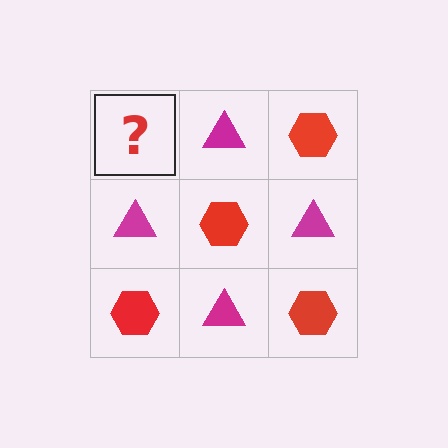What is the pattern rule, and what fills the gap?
The rule is that it alternates red hexagon and magenta triangle in a checkerboard pattern. The gap should be filled with a red hexagon.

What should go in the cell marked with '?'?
The missing cell should contain a red hexagon.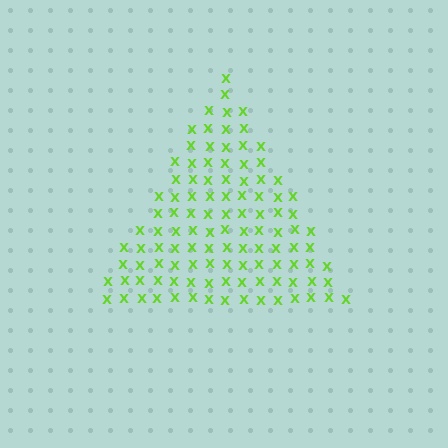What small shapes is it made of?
It is made of small letter X's.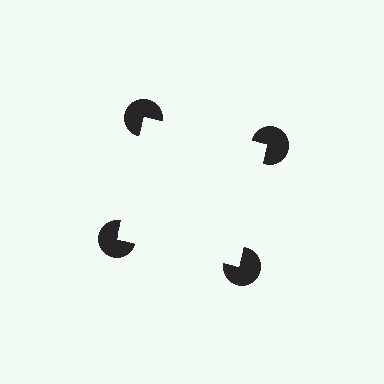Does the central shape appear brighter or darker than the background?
It typically appears slightly brighter than the background, even though no actual brightness change is drawn.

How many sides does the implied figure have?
4 sides.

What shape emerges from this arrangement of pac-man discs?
An illusory square — its edges are inferred from the aligned wedge cuts in the pac-man discs, not physically drawn.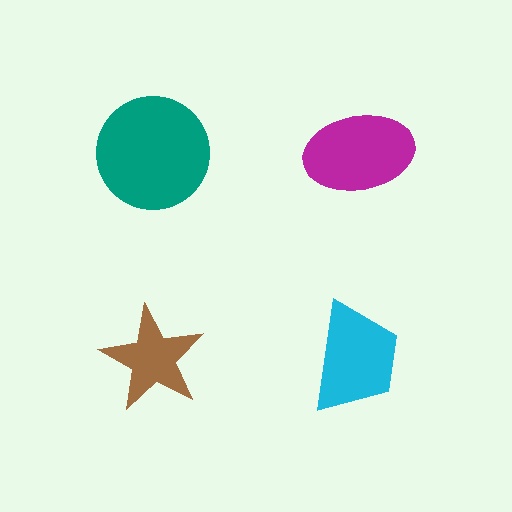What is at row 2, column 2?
A cyan trapezoid.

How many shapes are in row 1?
2 shapes.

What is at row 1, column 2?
A magenta ellipse.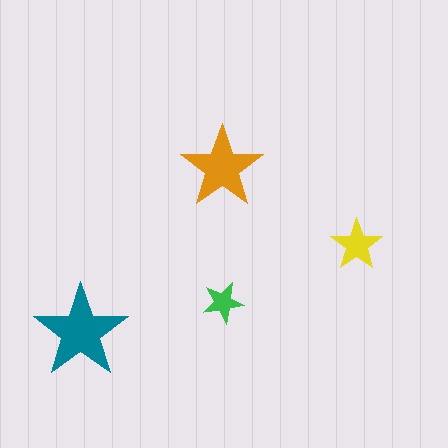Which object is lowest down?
The teal star is bottommost.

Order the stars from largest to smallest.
the teal one, the orange one, the yellow one, the green one.